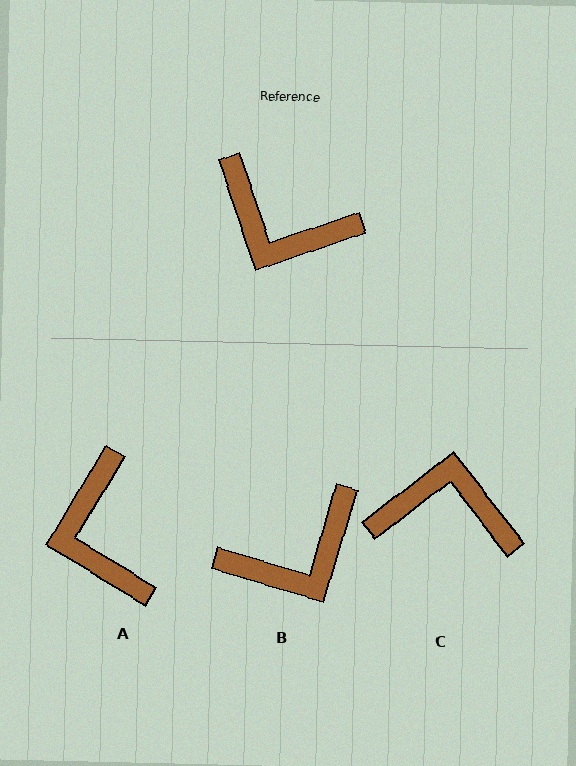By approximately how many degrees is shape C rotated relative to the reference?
Approximately 161 degrees clockwise.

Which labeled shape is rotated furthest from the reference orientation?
C, about 161 degrees away.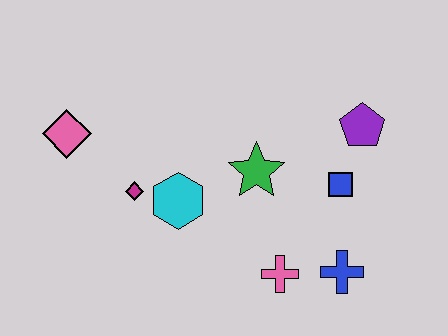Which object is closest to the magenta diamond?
The cyan hexagon is closest to the magenta diamond.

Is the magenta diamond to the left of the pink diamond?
No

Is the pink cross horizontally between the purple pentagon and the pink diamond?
Yes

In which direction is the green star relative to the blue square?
The green star is to the left of the blue square.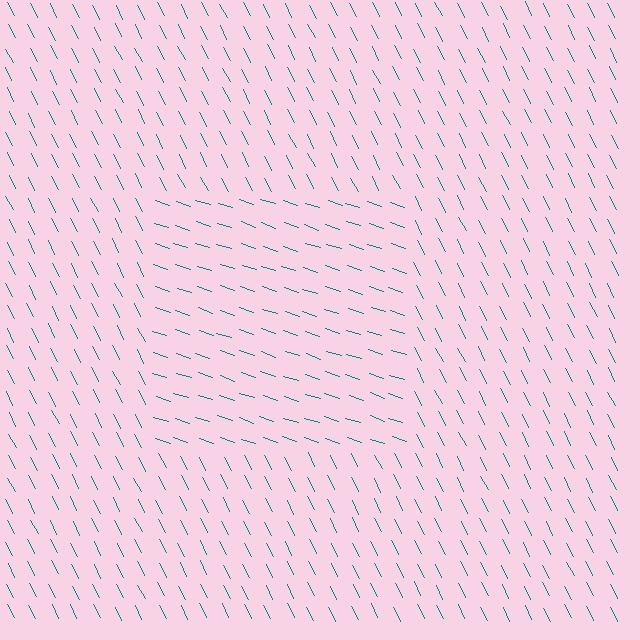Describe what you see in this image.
The image is filled with small teal line segments. A rectangle region in the image has lines oriented differently from the surrounding lines, creating a visible texture boundary.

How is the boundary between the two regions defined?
The boundary is defined purely by a change in line orientation (approximately 45 degrees difference). All lines are the same color and thickness.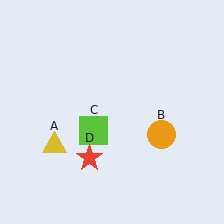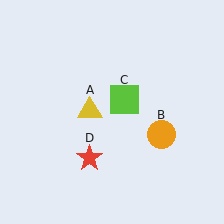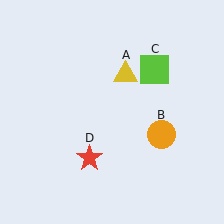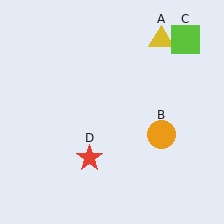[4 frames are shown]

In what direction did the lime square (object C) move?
The lime square (object C) moved up and to the right.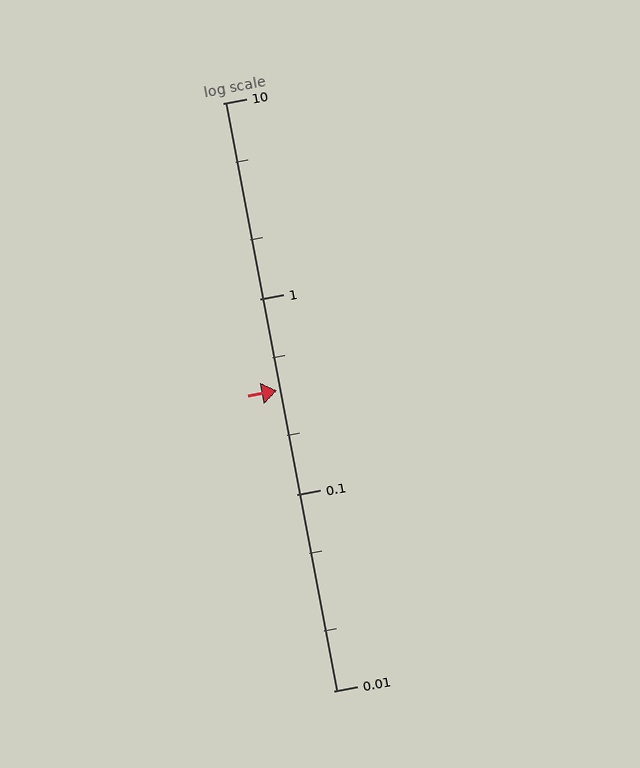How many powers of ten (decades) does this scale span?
The scale spans 3 decades, from 0.01 to 10.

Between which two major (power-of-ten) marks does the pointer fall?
The pointer is between 0.1 and 1.